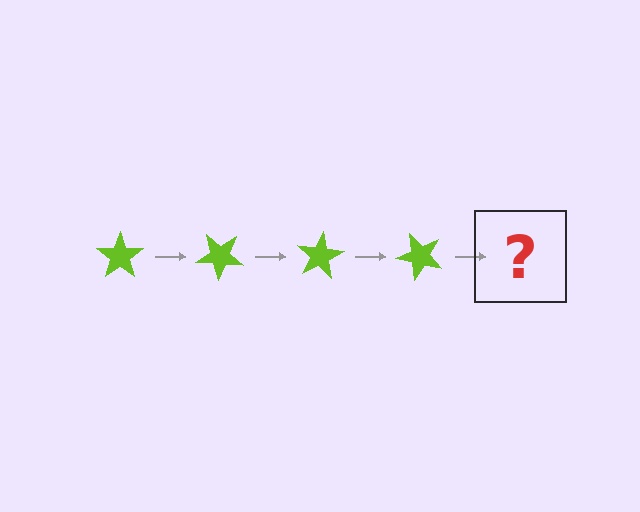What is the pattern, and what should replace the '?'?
The pattern is that the star rotates 40 degrees each step. The '?' should be a lime star rotated 160 degrees.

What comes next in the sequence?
The next element should be a lime star rotated 160 degrees.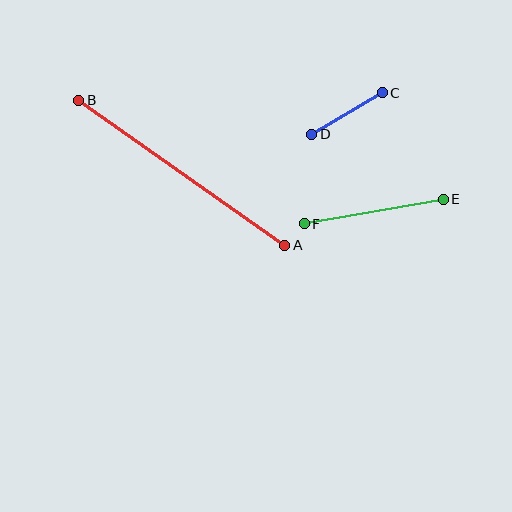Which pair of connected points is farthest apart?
Points A and B are farthest apart.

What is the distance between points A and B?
The distance is approximately 252 pixels.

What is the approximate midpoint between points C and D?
The midpoint is at approximately (347, 113) pixels.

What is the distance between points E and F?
The distance is approximately 141 pixels.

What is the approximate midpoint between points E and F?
The midpoint is at approximately (374, 212) pixels.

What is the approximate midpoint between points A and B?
The midpoint is at approximately (182, 173) pixels.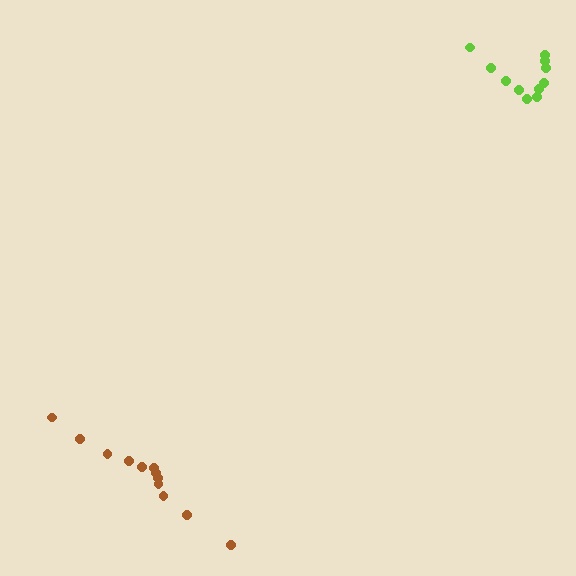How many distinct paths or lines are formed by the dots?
There are 2 distinct paths.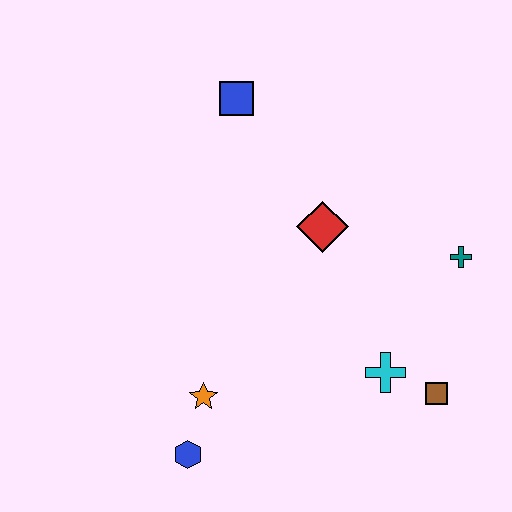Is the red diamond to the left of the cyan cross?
Yes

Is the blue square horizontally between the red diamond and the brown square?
No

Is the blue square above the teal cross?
Yes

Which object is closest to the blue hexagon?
The orange star is closest to the blue hexagon.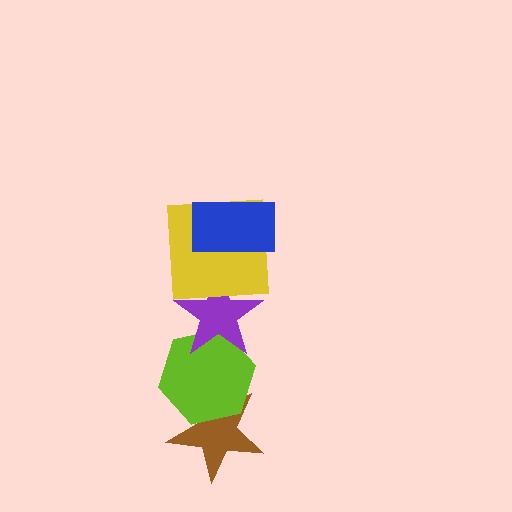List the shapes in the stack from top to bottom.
From top to bottom: the blue rectangle, the yellow square, the purple star, the lime hexagon, the brown star.